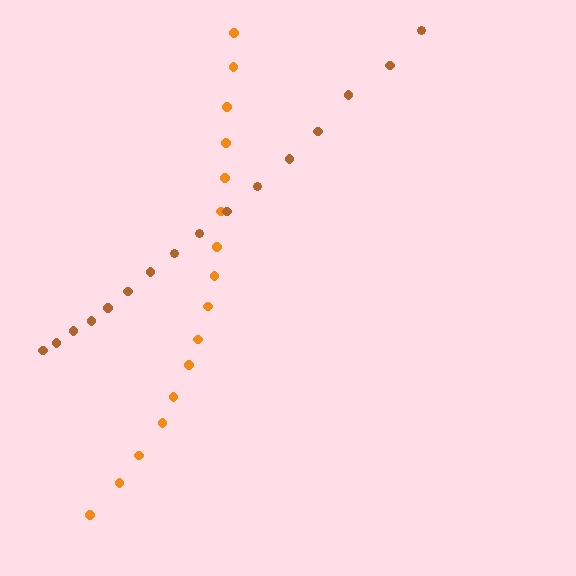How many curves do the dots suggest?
There are 2 distinct paths.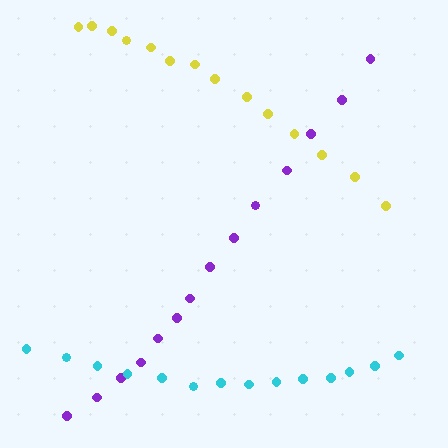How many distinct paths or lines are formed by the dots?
There are 3 distinct paths.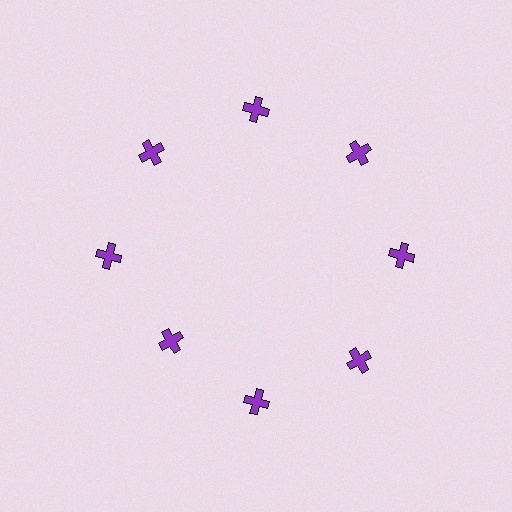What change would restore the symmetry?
The symmetry would be restored by moving it outward, back onto the ring so that all 8 crosses sit at equal angles and equal distance from the center.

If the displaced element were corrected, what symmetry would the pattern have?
It would have 8-fold rotational symmetry — the pattern would map onto itself every 45 degrees.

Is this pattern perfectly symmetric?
No. The 8 purple crosses are arranged in a ring, but one element near the 8 o'clock position is pulled inward toward the center, breaking the 8-fold rotational symmetry.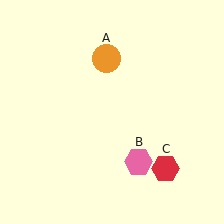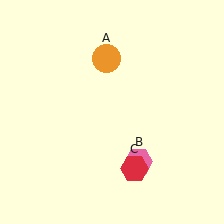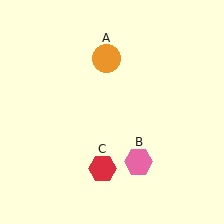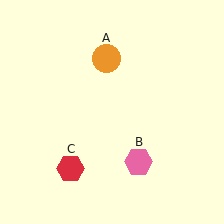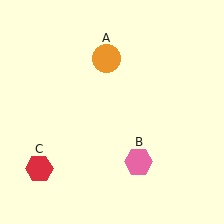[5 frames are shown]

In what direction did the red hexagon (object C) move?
The red hexagon (object C) moved left.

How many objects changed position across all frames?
1 object changed position: red hexagon (object C).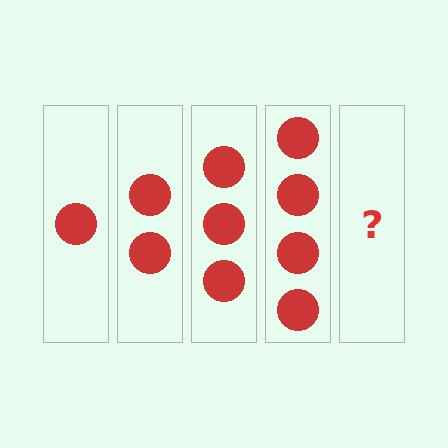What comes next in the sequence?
The next element should be 5 circles.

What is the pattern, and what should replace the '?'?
The pattern is that each step adds one more circle. The '?' should be 5 circles.